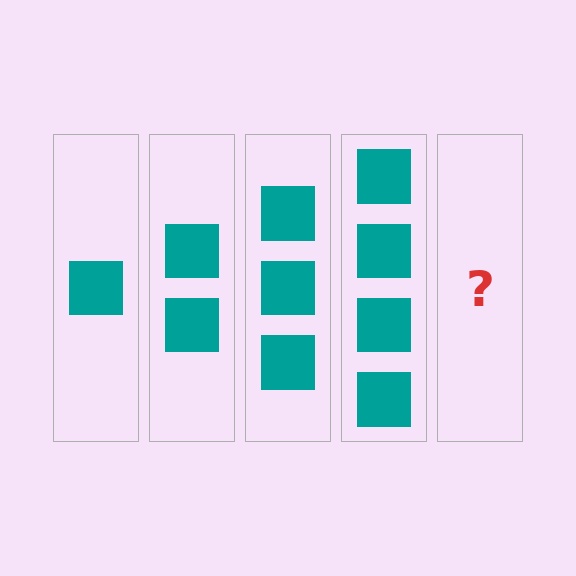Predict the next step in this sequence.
The next step is 5 squares.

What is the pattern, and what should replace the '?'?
The pattern is that each step adds one more square. The '?' should be 5 squares.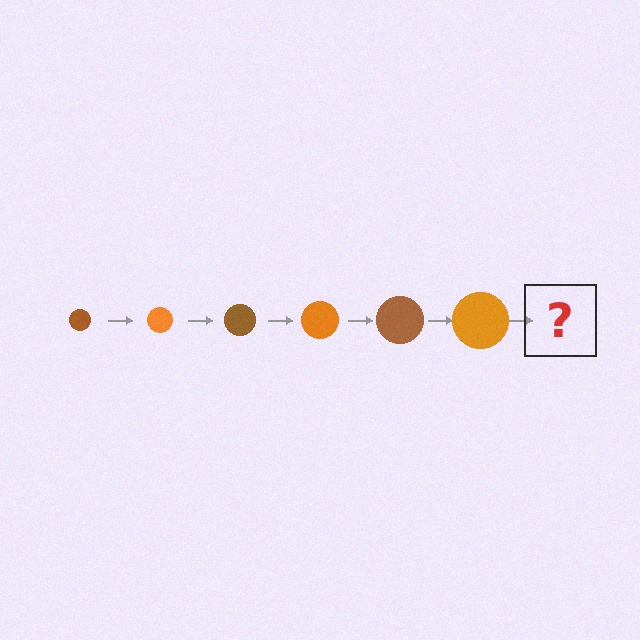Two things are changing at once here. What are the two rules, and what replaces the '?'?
The two rules are that the circle grows larger each step and the color cycles through brown and orange. The '?' should be a brown circle, larger than the previous one.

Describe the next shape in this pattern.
It should be a brown circle, larger than the previous one.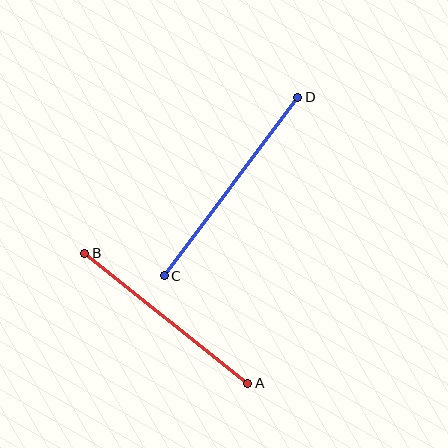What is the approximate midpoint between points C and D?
The midpoint is at approximately (231, 186) pixels.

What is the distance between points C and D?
The distance is approximately 223 pixels.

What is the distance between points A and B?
The distance is approximately 208 pixels.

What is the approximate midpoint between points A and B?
The midpoint is at approximately (166, 318) pixels.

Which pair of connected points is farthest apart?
Points C and D are farthest apart.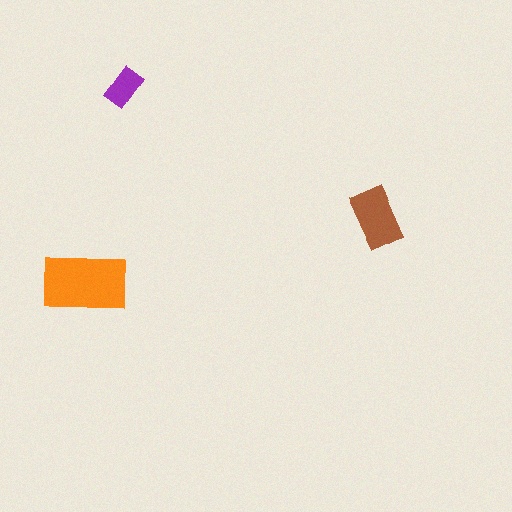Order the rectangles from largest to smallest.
the orange one, the brown one, the purple one.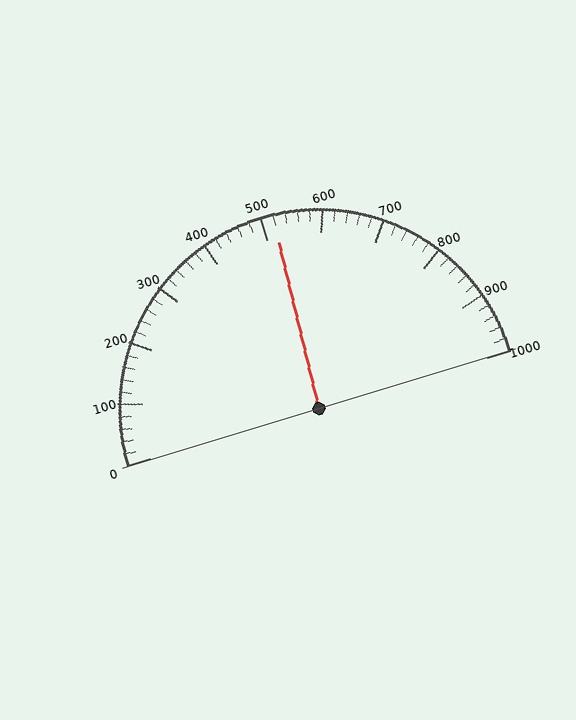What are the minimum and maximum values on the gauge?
The gauge ranges from 0 to 1000.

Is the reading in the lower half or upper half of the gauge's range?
The reading is in the upper half of the range (0 to 1000).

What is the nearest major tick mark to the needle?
The nearest major tick mark is 500.